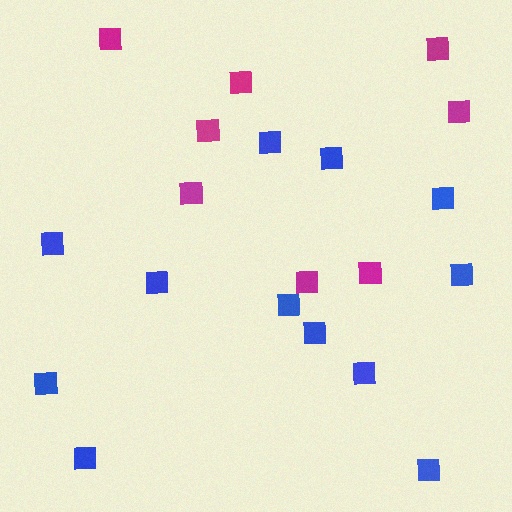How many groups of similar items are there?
There are 2 groups: one group of magenta squares (8) and one group of blue squares (12).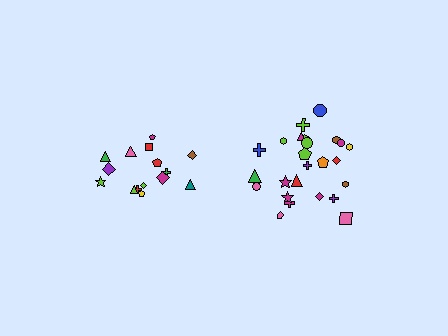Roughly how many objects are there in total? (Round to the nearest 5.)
Roughly 40 objects in total.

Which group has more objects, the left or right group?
The right group.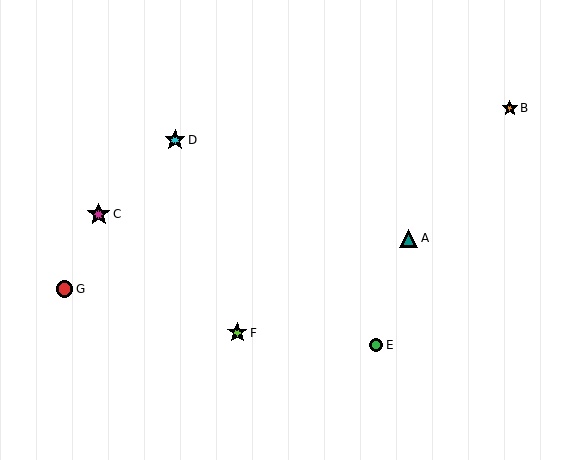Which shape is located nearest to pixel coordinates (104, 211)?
The magenta star (labeled C) at (99, 214) is nearest to that location.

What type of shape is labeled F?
Shape F is a lime star.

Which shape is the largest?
The magenta star (labeled C) is the largest.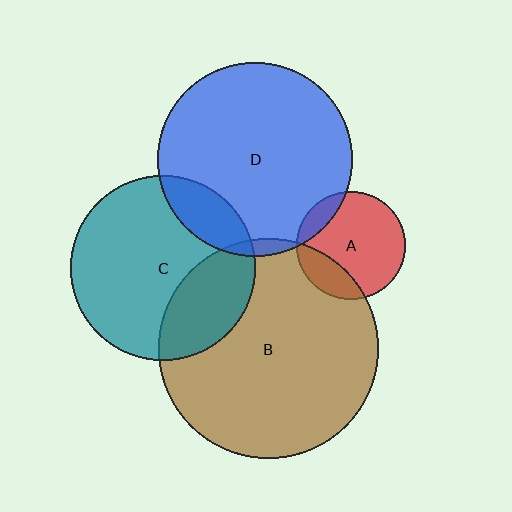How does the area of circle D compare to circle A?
Approximately 3.2 times.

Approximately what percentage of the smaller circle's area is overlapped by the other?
Approximately 20%.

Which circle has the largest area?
Circle B (brown).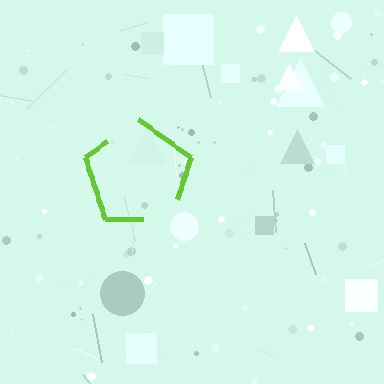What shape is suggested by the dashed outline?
The dashed outline suggests a pentagon.